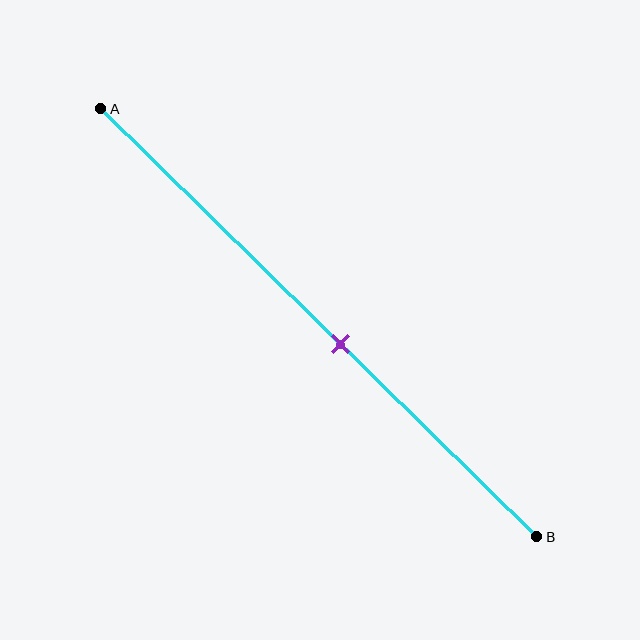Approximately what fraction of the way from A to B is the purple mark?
The purple mark is approximately 55% of the way from A to B.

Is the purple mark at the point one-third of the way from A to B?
No, the mark is at about 55% from A, not at the 33% one-third point.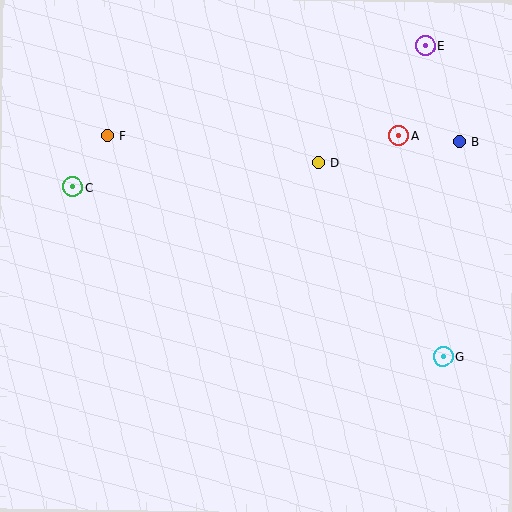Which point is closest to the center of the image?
Point D at (319, 163) is closest to the center.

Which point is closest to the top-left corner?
Point F is closest to the top-left corner.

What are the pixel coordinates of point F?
Point F is at (107, 136).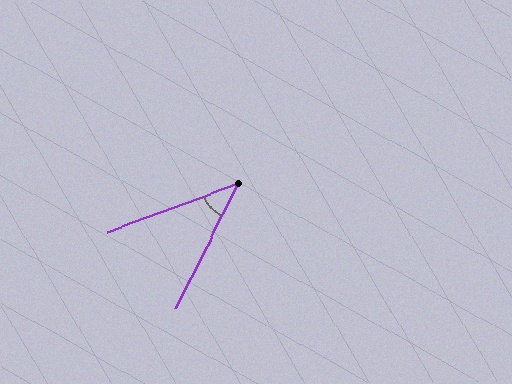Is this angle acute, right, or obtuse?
It is acute.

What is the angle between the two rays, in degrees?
Approximately 43 degrees.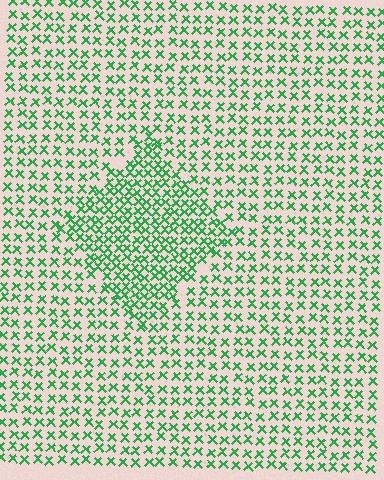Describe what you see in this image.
The image contains small green elements arranged at two different densities. A diamond-shaped region is visible where the elements are more densely packed than the surrounding area.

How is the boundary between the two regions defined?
The boundary is defined by a change in element density (approximately 1.7x ratio). All elements are the same color, size, and shape.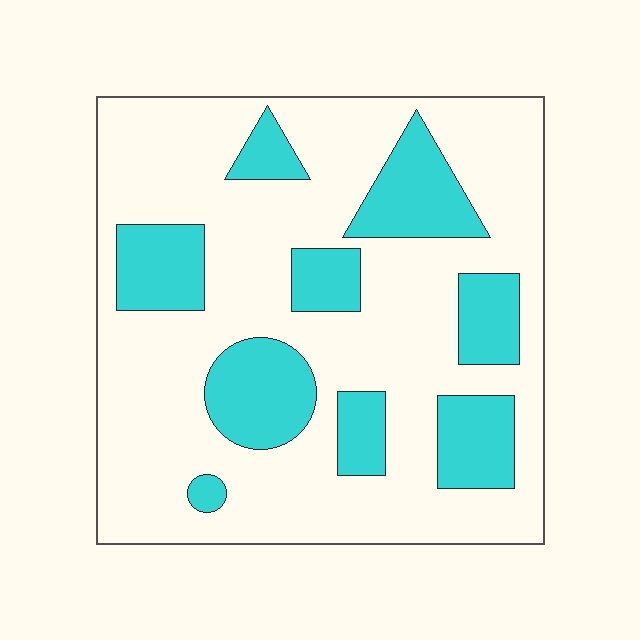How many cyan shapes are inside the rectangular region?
9.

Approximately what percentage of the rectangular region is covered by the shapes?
Approximately 25%.